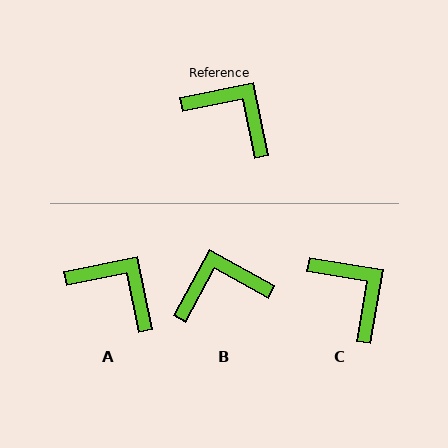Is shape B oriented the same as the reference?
No, it is off by about 49 degrees.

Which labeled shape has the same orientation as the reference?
A.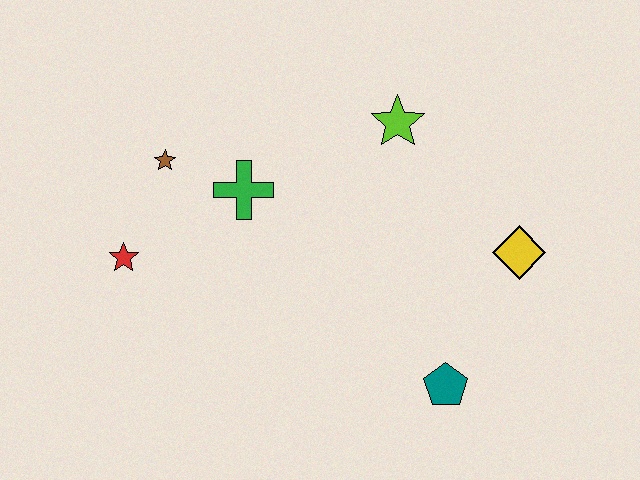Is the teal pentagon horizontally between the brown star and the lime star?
No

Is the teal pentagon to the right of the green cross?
Yes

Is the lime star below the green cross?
No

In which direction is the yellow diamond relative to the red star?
The yellow diamond is to the right of the red star.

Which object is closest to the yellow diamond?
The teal pentagon is closest to the yellow diamond.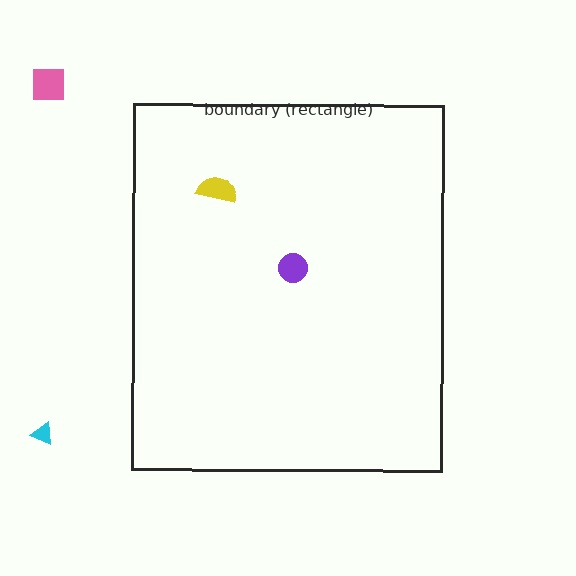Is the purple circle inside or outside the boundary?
Inside.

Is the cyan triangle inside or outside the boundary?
Outside.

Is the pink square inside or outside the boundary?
Outside.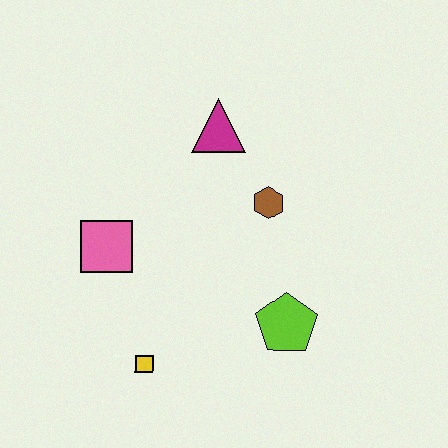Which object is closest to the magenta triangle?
The brown hexagon is closest to the magenta triangle.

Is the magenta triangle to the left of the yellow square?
No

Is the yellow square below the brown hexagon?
Yes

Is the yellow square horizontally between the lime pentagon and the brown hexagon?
No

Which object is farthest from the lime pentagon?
The magenta triangle is farthest from the lime pentagon.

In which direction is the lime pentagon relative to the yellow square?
The lime pentagon is to the right of the yellow square.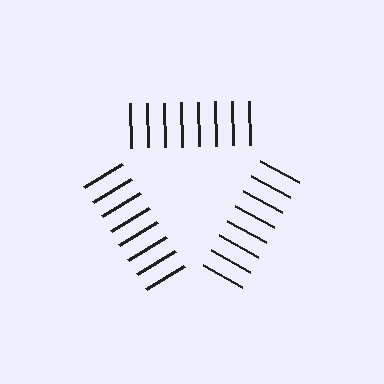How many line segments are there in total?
24 — 8 along each of the 3 edges.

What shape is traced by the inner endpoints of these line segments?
An illusory triangle — the line segments terminate on its edges but no continuous stroke is drawn.